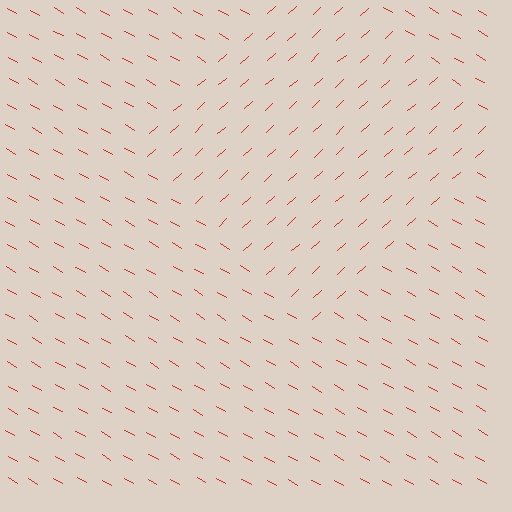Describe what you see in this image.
The image is filled with small red line segments. A diamond region in the image has lines oriented differently from the surrounding lines, creating a visible texture boundary.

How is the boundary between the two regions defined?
The boundary is defined purely by a change in line orientation (approximately 72 degrees difference). All lines are the same color and thickness.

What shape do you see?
I see a diamond.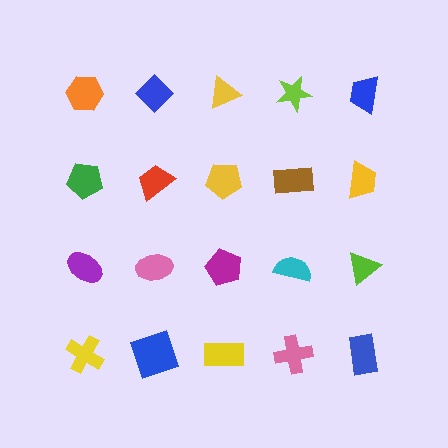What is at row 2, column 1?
A green pentagon.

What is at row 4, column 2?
A blue square.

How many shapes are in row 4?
5 shapes.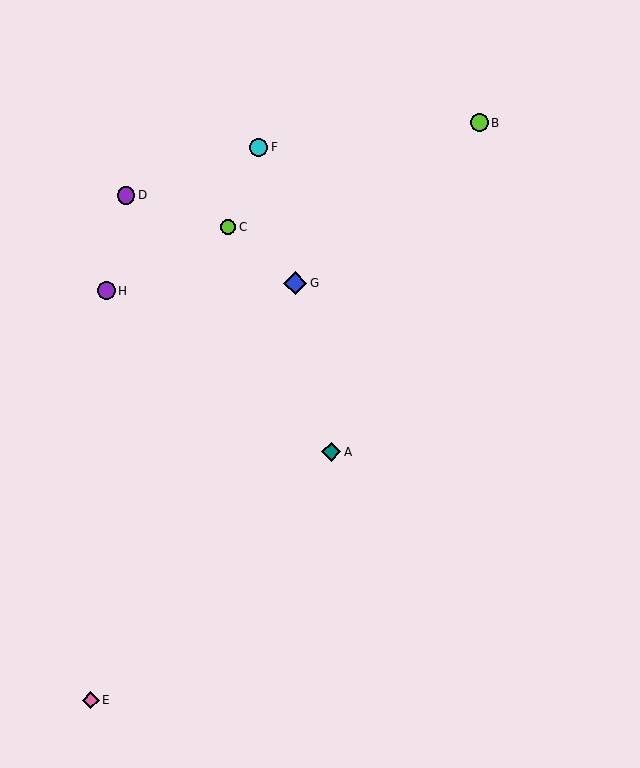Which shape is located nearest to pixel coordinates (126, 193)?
The purple circle (labeled D) at (126, 195) is nearest to that location.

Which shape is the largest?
The blue diamond (labeled G) is the largest.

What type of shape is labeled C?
Shape C is a lime circle.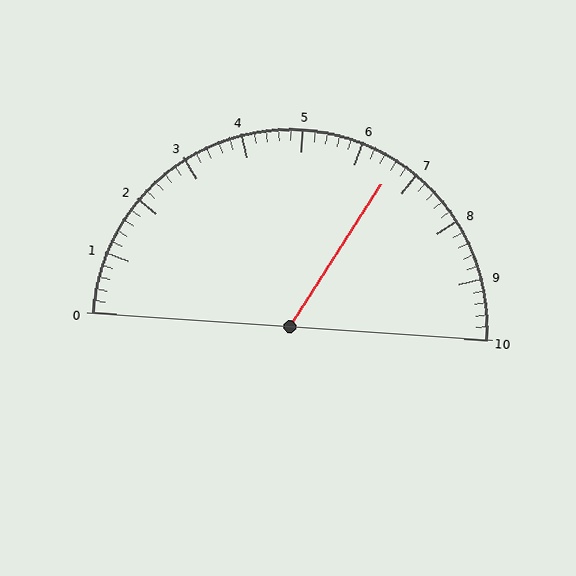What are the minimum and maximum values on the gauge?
The gauge ranges from 0 to 10.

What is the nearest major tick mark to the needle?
The nearest major tick mark is 7.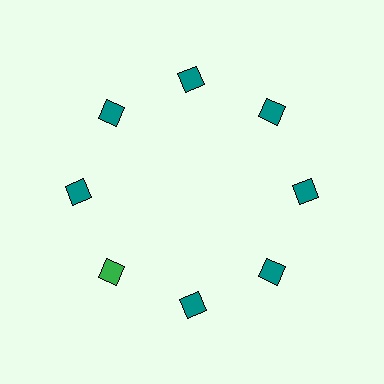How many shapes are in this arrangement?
There are 8 shapes arranged in a ring pattern.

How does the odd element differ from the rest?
It has a different color: green instead of teal.